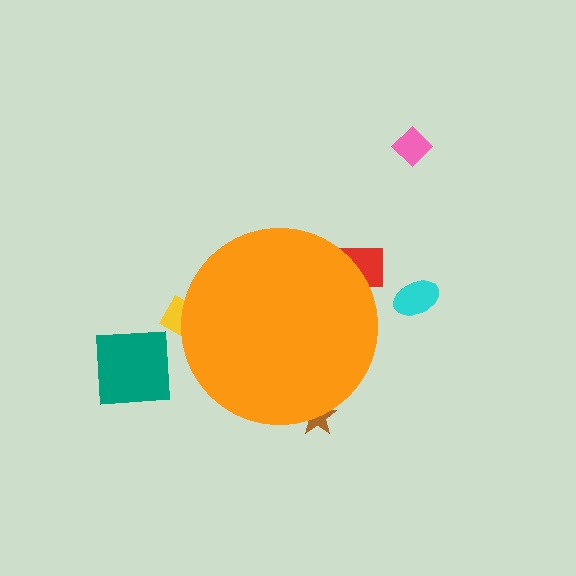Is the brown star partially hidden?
Yes, the brown star is partially hidden behind the orange circle.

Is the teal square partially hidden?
No, the teal square is fully visible.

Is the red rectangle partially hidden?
Yes, the red rectangle is partially hidden behind the orange circle.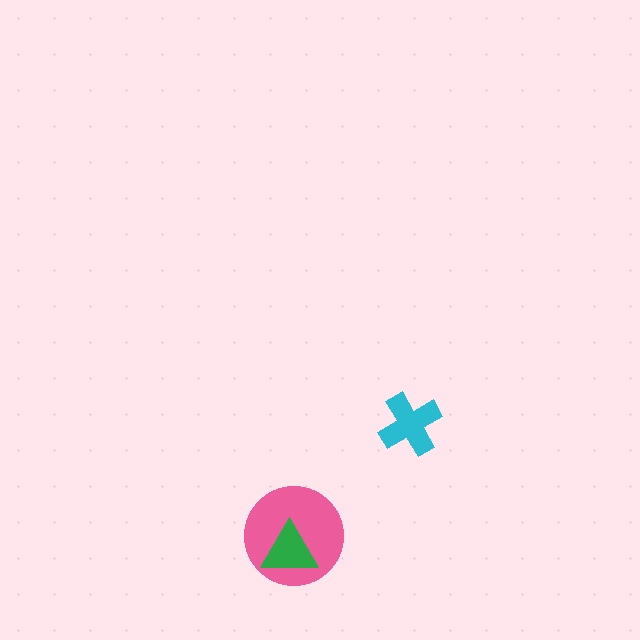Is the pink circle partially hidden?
Yes, it is partially covered by another shape.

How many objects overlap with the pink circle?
1 object overlaps with the pink circle.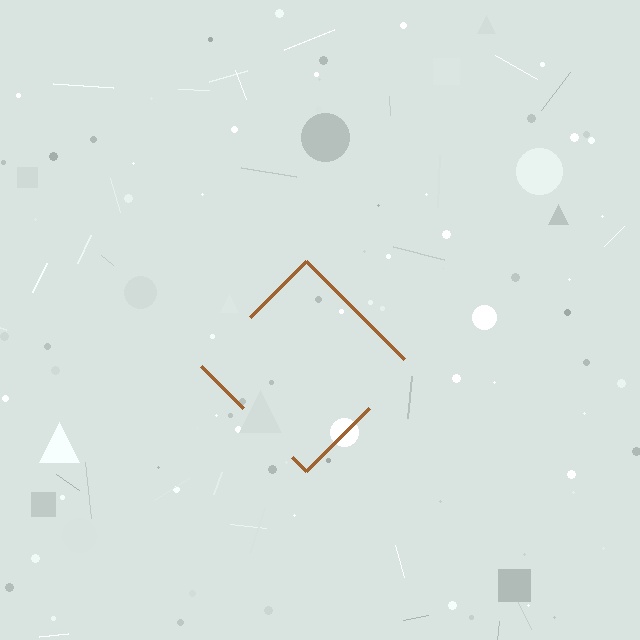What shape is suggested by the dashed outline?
The dashed outline suggests a diamond.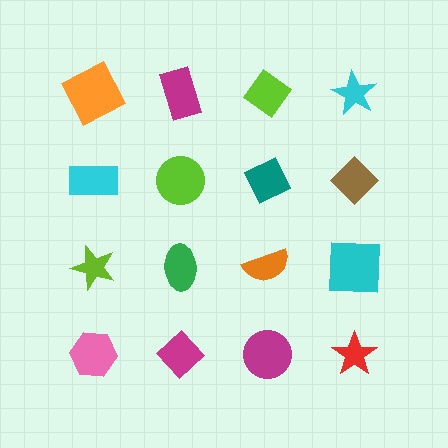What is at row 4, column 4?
A red star.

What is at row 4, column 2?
A magenta diamond.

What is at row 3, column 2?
A green ellipse.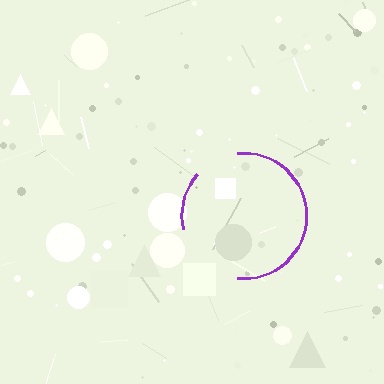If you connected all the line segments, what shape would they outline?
They would outline a circle.